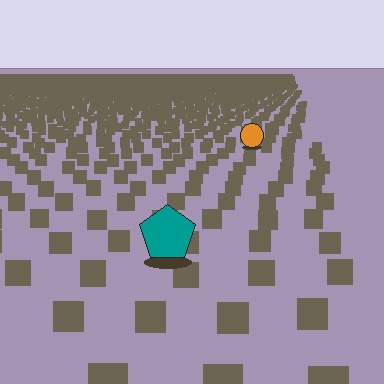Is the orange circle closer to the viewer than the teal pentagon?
No. The teal pentagon is closer — you can tell from the texture gradient: the ground texture is coarser near it.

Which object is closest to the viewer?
The teal pentagon is closest. The texture marks near it are larger and more spread out.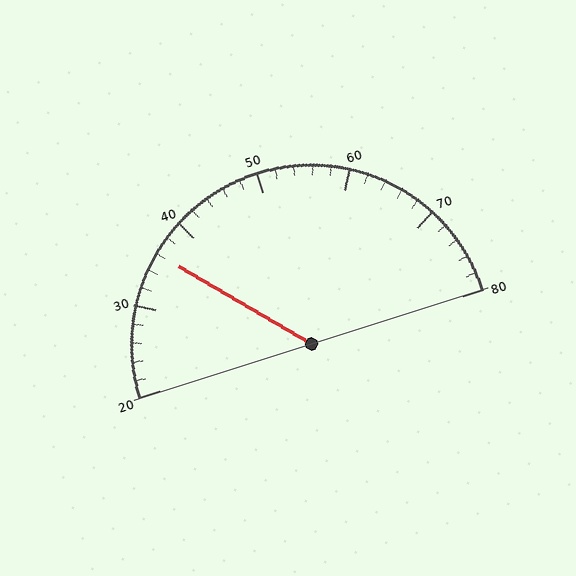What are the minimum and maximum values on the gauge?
The gauge ranges from 20 to 80.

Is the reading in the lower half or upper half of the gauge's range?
The reading is in the lower half of the range (20 to 80).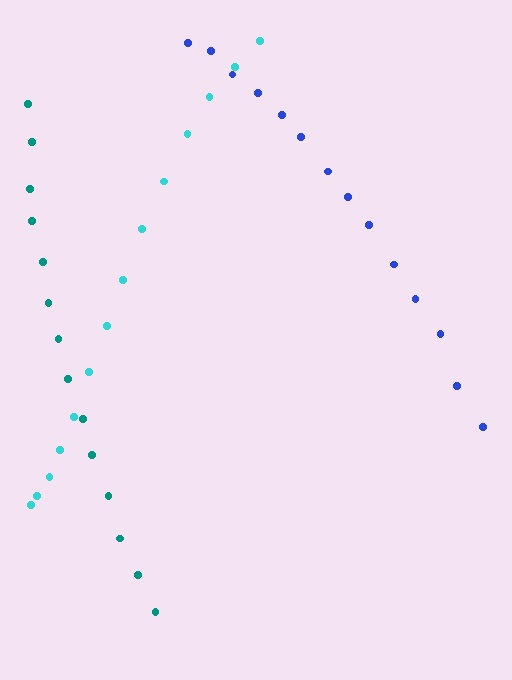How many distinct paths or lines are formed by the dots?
There are 3 distinct paths.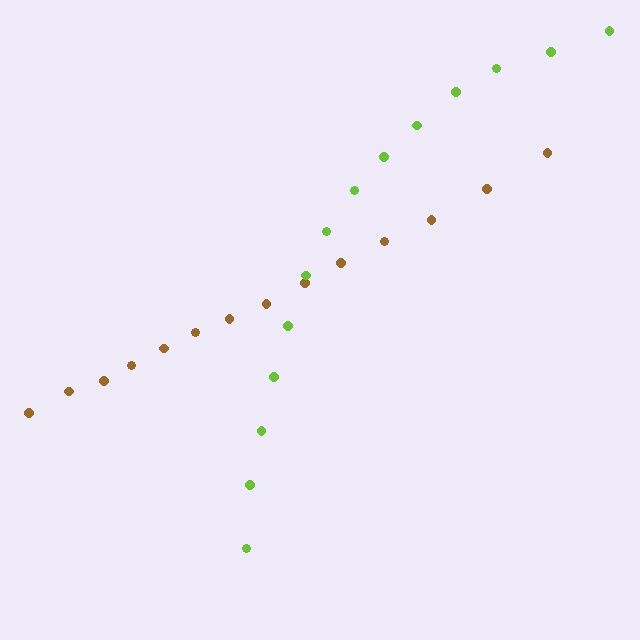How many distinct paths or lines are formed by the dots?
There are 2 distinct paths.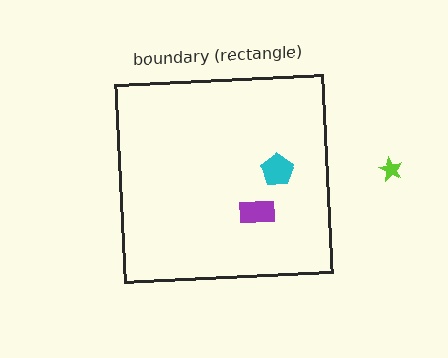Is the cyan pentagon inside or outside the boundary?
Inside.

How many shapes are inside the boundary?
2 inside, 1 outside.